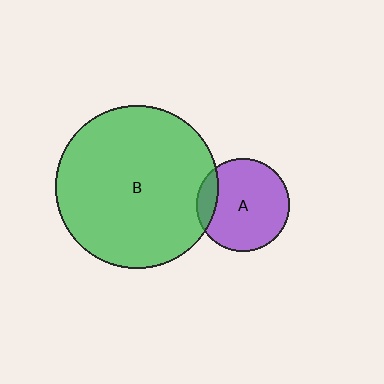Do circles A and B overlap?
Yes.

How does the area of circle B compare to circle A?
Approximately 3.1 times.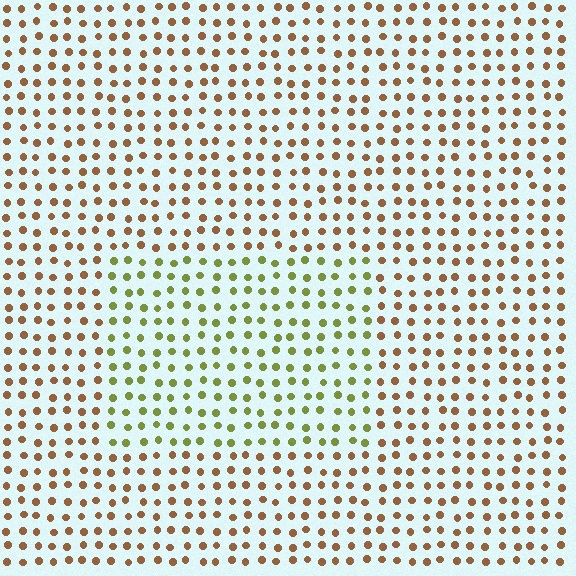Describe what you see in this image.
The image is filled with small brown elements in a uniform arrangement. A rectangle-shaped region is visible where the elements are tinted to a slightly different hue, forming a subtle color boundary.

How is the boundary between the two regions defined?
The boundary is defined purely by a slight shift in hue (about 52 degrees). Spacing, size, and orientation are identical on both sides.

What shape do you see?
I see a rectangle.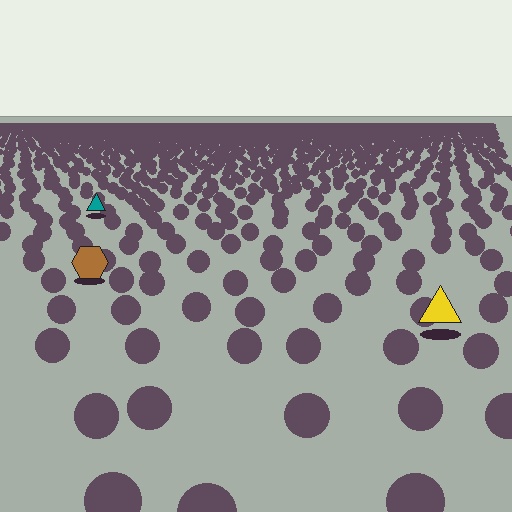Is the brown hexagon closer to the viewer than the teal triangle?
Yes. The brown hexagon is closer — you can tell from the texture gradient: the ground texture is coarser near it.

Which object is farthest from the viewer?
The teal triangle is farthest from the viewer. It appears smaller and the ground texture around it is denser.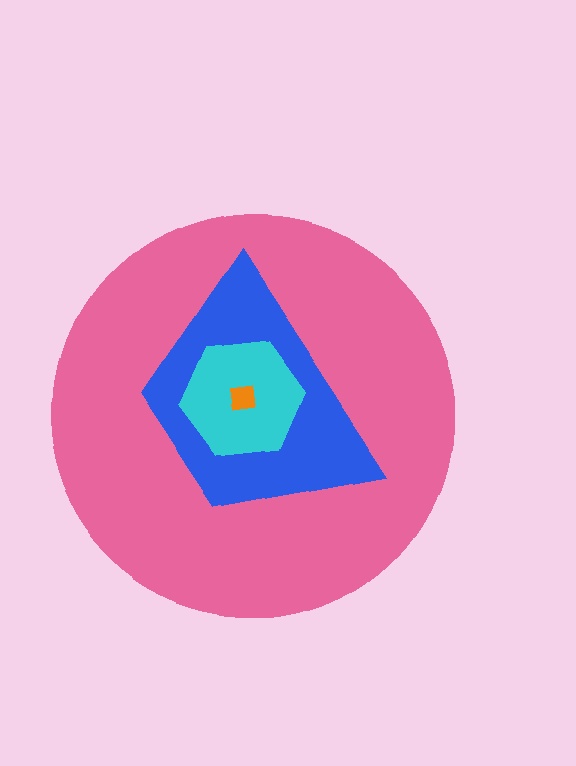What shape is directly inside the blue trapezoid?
The cyan hexagon.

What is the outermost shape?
The pink circle.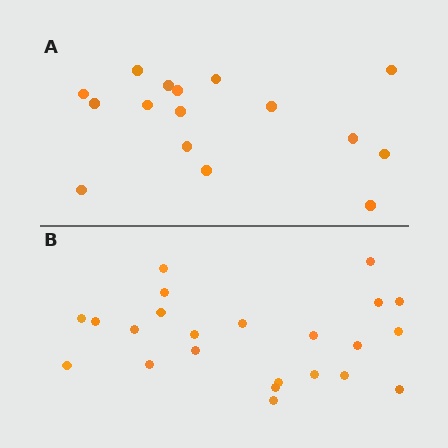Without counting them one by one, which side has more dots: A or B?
Region B (the bottom region) has more dots.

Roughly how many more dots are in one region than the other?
Region B has roughly 8 or so more dots than region A.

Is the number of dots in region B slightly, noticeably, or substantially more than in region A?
Region B has noticeably more, but not dramatically so. The ratio is roughly 1.4 to 1.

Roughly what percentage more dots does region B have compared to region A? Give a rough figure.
About 45% more.